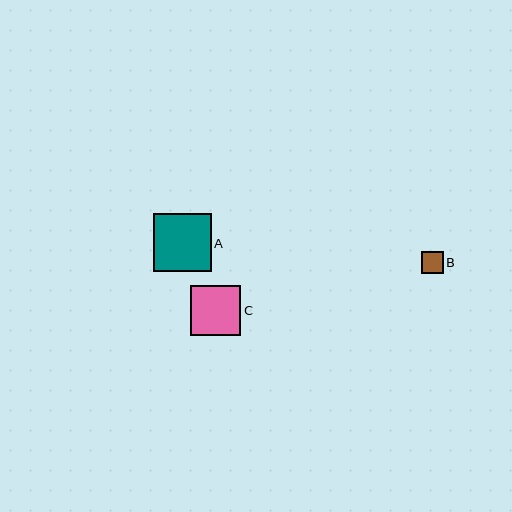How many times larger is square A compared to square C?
Square A is approximately 1.1 times the size of square C.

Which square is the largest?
Square A is the largest with a size of approximately 58 pixels.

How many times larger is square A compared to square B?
Square A is approximately 2.7 times the size of square B.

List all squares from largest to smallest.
From largest to smallest: A, C, B.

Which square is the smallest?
Square B is the smallest with a size of approximately 22 pixels.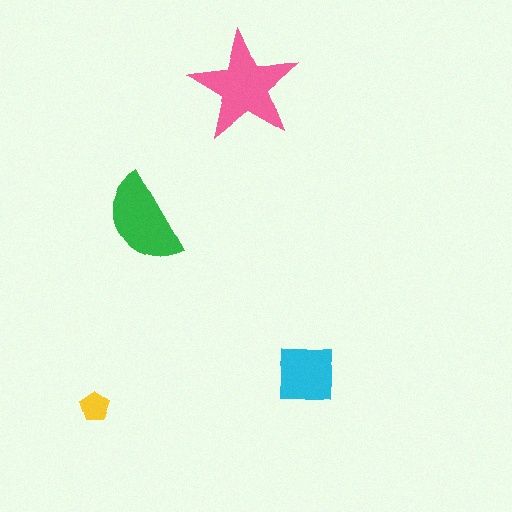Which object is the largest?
The pink star.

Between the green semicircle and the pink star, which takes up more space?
The pink star.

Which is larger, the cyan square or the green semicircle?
The green semicircle.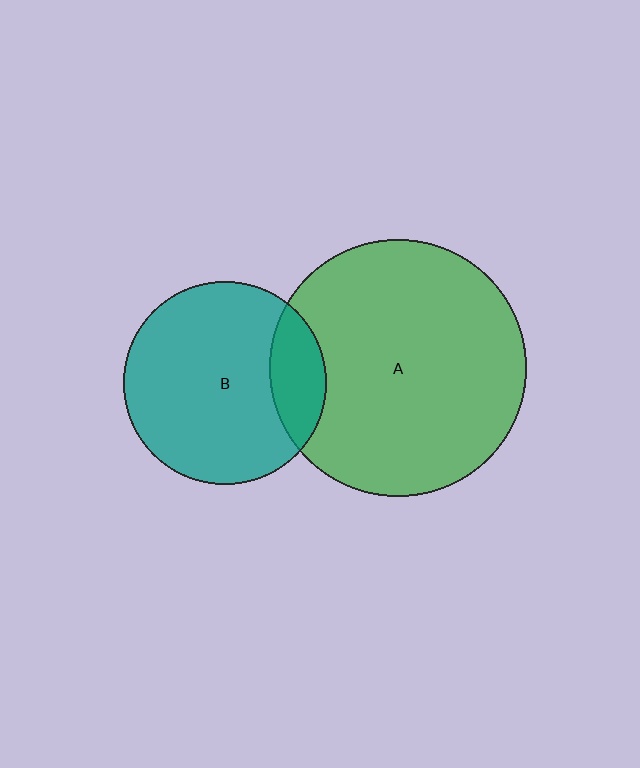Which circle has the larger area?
Circle A (green).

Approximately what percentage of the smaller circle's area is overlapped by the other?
Approximately 20%.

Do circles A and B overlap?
Yes.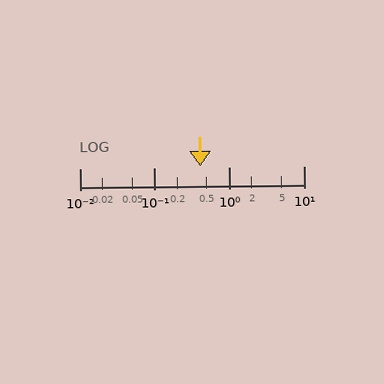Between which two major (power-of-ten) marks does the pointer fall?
The pointer is between 0.1 and 1.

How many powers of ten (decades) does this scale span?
The scale spans 3 decades, from 0.01 to 10.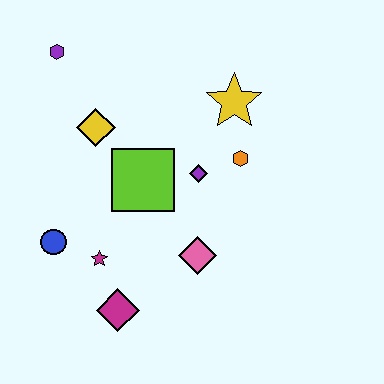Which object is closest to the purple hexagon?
The yellow diamond is closest to the purple hexagon.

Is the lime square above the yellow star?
No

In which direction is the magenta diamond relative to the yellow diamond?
The magenta diamond is below the yellow diamond.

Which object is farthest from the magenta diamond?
The purple hexagon is farthest from the magenta diamond.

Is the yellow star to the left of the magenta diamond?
No